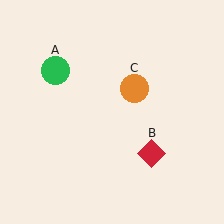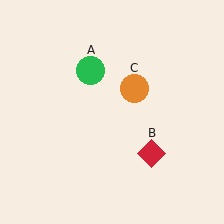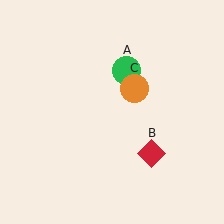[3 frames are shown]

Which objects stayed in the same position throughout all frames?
Red diamond (object B) and orange circle (object C) remained stationary.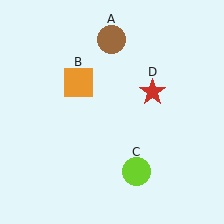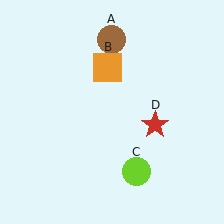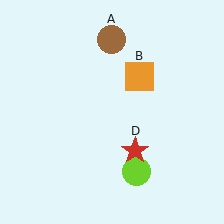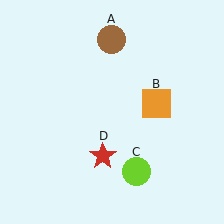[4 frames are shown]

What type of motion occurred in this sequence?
The orange square (object B), red star (object D) rotated clockwise around the center of the scene.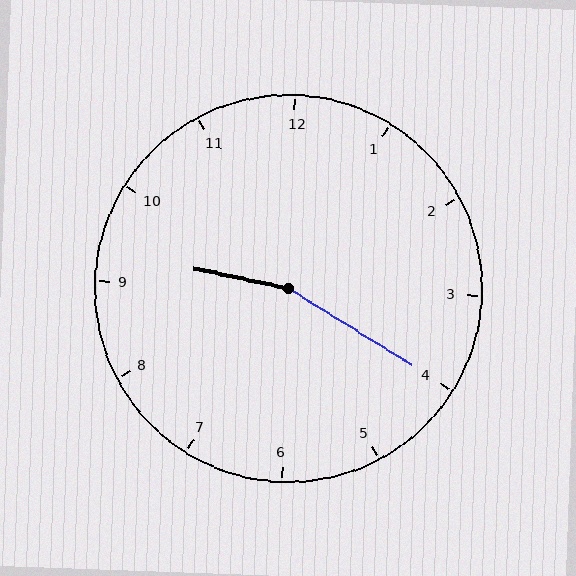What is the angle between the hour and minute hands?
Approximately 160 degrees.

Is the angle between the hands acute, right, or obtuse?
It is obtuse.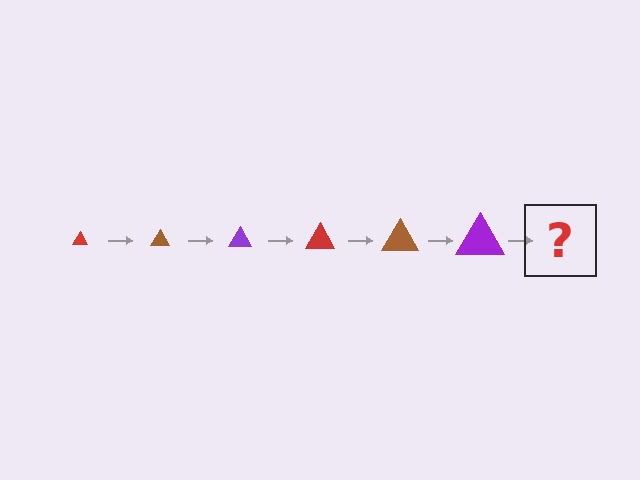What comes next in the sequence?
The next element should be a red triangle, larger than the previous one.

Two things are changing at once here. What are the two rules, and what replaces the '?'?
The two rules are that the triangle grows larger each step and the color cycles through red, brown, and purple. The '?' should be a red triangle, larger than the previous one.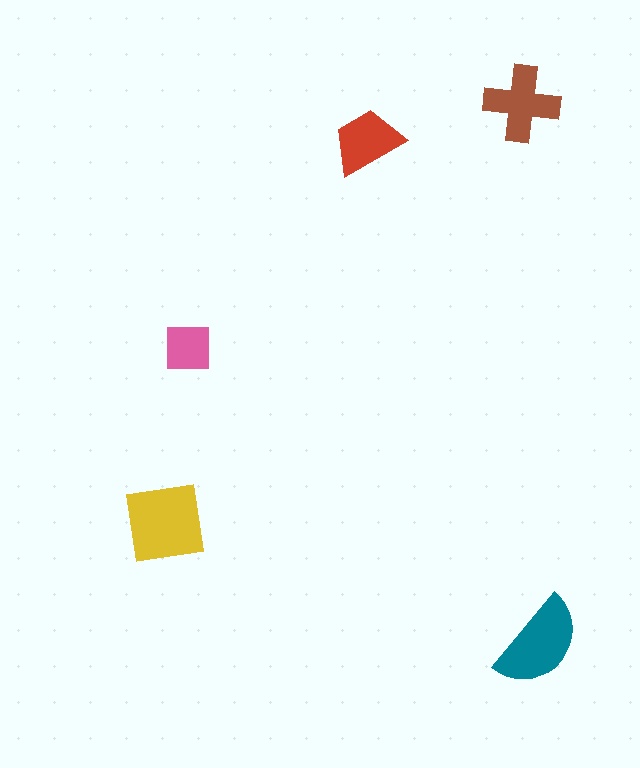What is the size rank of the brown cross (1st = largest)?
3rd.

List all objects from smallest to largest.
The pink square, the red trapezoid, the brown cross, the teal semicircle, the yellow square.